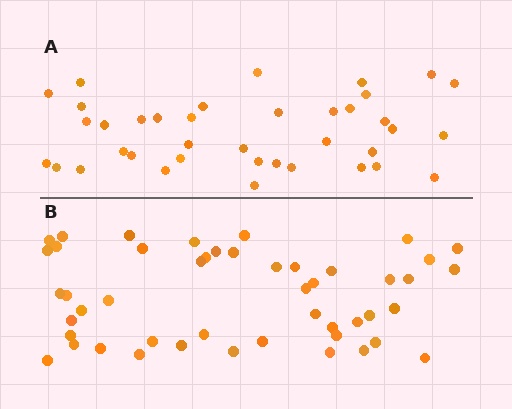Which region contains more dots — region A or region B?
Region B (the bottom region) has more dots.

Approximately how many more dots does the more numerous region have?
Region B has roughly 10 or so more dots than region A.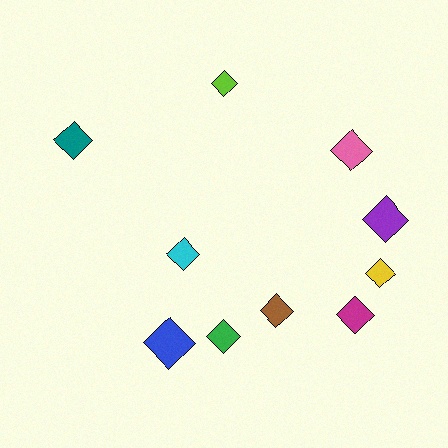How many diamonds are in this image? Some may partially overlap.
There are 10 diamonds.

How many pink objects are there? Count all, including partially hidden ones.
There is 1 pink object.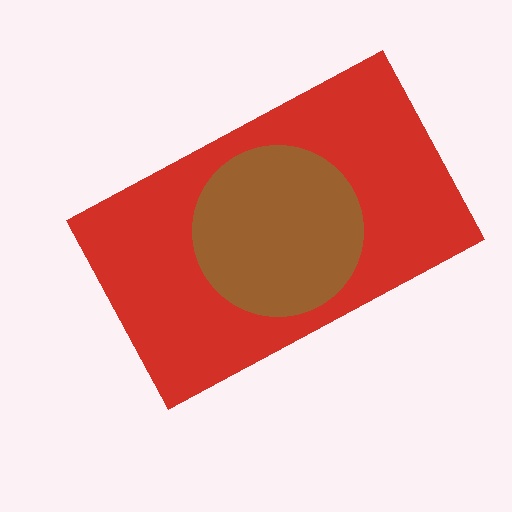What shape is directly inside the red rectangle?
The brown circle.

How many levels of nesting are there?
2.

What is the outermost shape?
The red rectangle.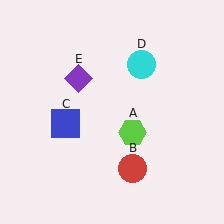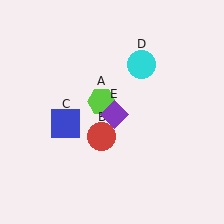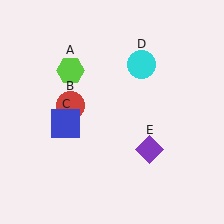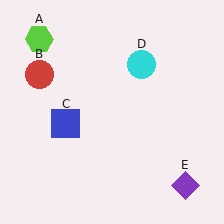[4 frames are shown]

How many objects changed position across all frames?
3 objects changed position: lime hexagon (object A), red circle (object B), purple diamond (object E).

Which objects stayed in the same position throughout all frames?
Blue square (object C) and cyan circle (object D) remained stationary.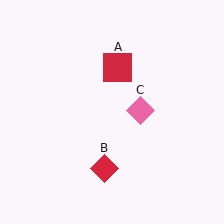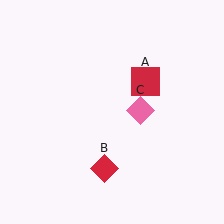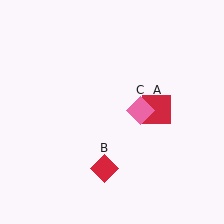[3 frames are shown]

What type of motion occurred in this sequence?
The red square (object A) rotated clockwise around the center of the scene.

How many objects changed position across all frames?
1 object changed position: red square (object A).